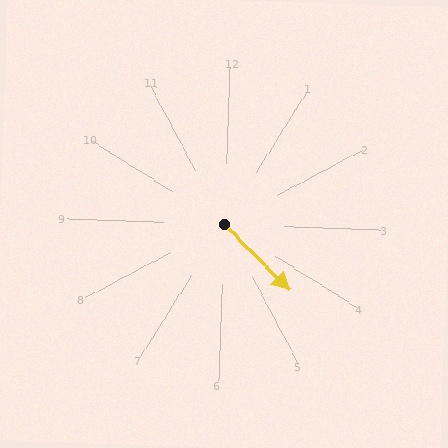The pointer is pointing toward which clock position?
Roughly 4 o'clock.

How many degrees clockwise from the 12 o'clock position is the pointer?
Approximately 133 degrees.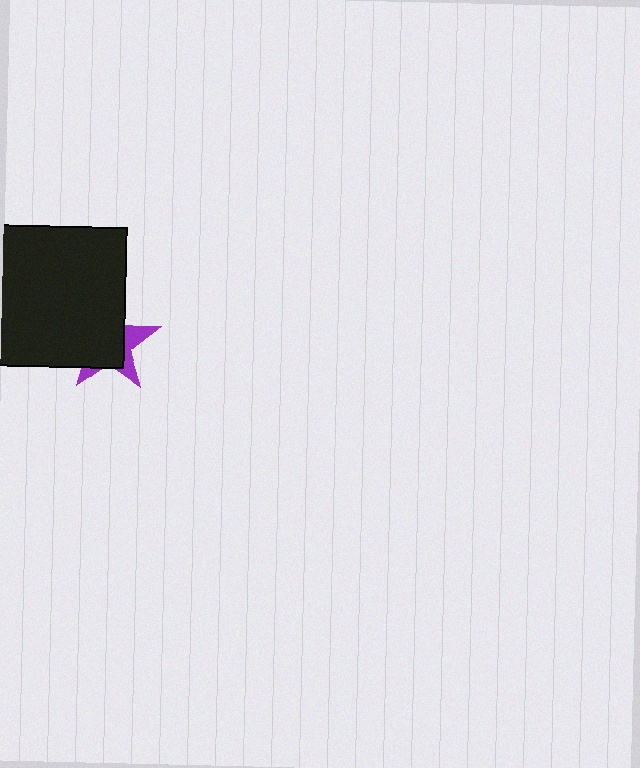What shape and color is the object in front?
The object in front is a black square.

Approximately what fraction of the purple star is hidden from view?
Roughly 69% of the purple star is hidden behind the black square.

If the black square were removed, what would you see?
You would see the complete purple star.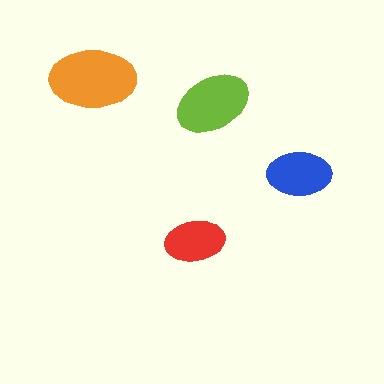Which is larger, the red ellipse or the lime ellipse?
The lime one.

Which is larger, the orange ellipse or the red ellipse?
The orange one.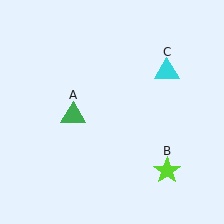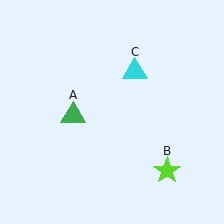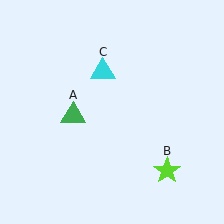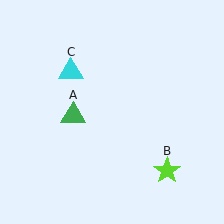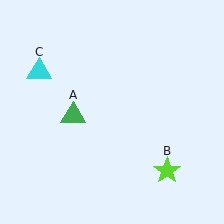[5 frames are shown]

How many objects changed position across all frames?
1 object changed position: cyan triangle (object C).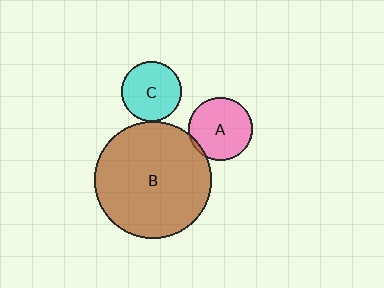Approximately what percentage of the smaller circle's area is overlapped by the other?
Approximately 5%.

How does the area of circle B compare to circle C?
Approximately 3.8 times.